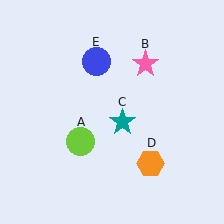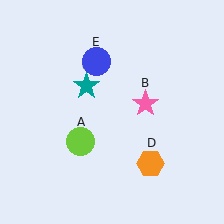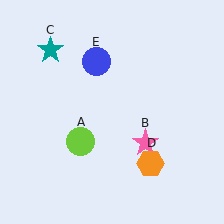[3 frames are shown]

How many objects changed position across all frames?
2 objects changed position: pink star (object B), teal star (object C).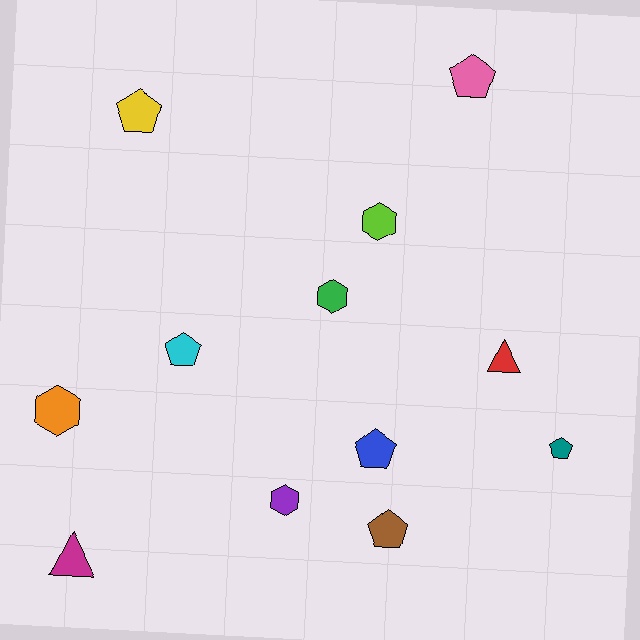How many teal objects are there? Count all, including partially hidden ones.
There is 1 teal object.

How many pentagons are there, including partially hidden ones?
There are 6 pentagons.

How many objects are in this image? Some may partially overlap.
There are 12 objects.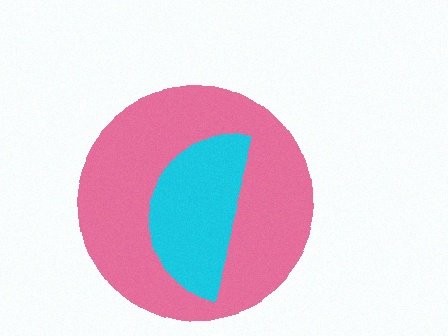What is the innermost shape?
The cyan semicircle.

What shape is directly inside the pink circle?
The cyan semicircle.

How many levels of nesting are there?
2.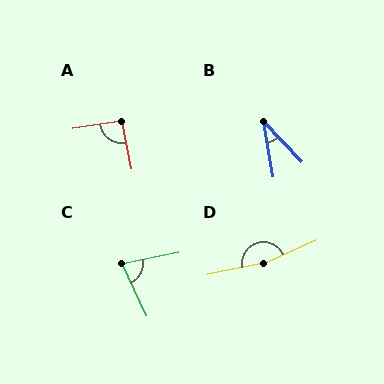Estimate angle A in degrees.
Approximately 92 degrees.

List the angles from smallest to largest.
B (35°), C (76°), A (92°), D (168°).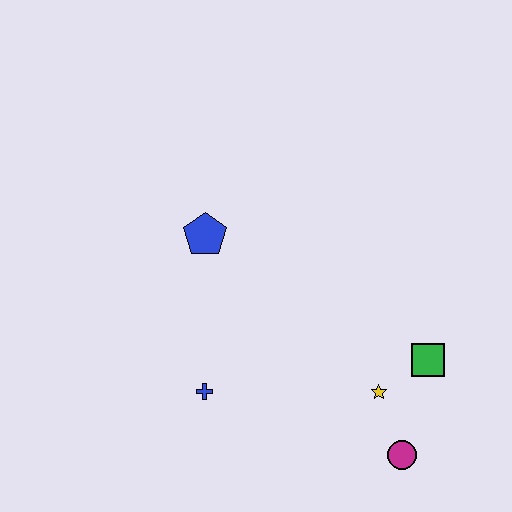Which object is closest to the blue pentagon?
The blue cross is closest to the blue pentagon.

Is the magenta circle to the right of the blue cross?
Yes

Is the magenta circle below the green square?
Yes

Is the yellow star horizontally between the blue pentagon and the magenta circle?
Yes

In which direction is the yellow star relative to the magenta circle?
The yellow star is above the magenta circle.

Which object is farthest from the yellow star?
The blue pentagon is farthest from the yellow star.